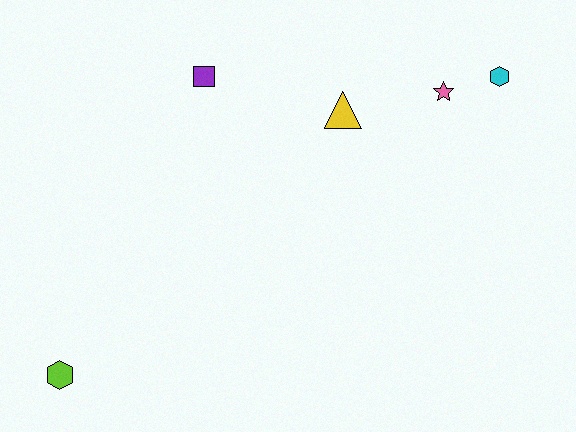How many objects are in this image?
There are 5 objects.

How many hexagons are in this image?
There are 2 hexagons.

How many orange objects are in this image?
There are no orange objects.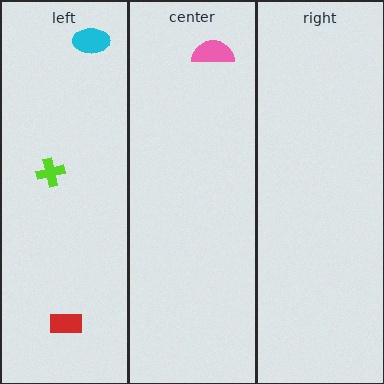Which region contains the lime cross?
The left region.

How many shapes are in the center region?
1.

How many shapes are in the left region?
3.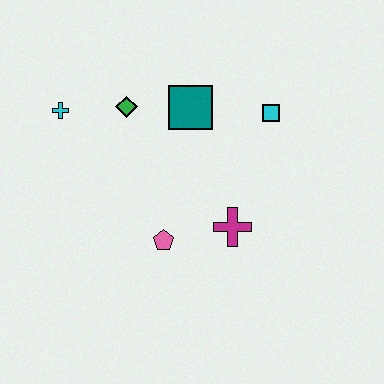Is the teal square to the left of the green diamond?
No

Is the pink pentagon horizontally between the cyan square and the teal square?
No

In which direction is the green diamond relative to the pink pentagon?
The green diamond is above the pink pentagon.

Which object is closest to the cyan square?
The teal square is closest to the cyan square.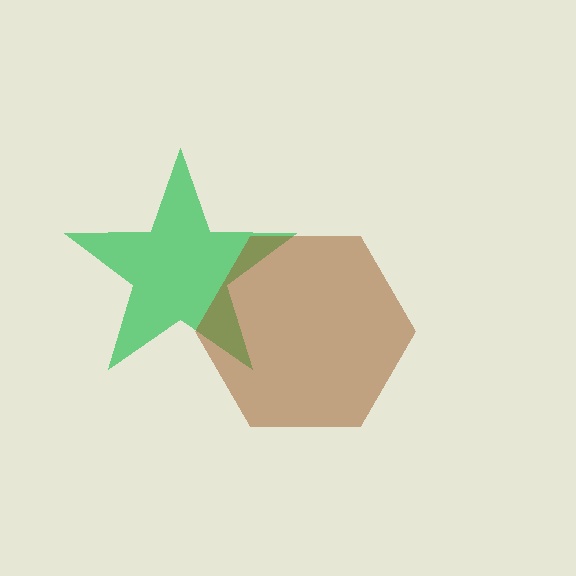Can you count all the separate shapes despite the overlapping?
Yes, there are 2 separate shapes.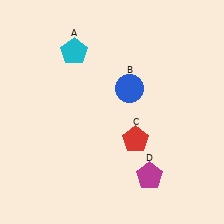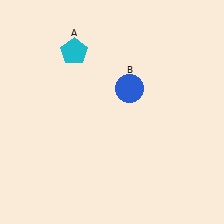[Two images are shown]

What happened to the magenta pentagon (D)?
The magenta pentagon (D) was removed in Image 2. It was in the bottom-right area of Image 1.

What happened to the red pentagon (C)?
The red pentagon (C) was removed in Image 2. It was in the bottom-right area of Image 1.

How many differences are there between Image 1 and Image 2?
There are 2 differences between the two images.